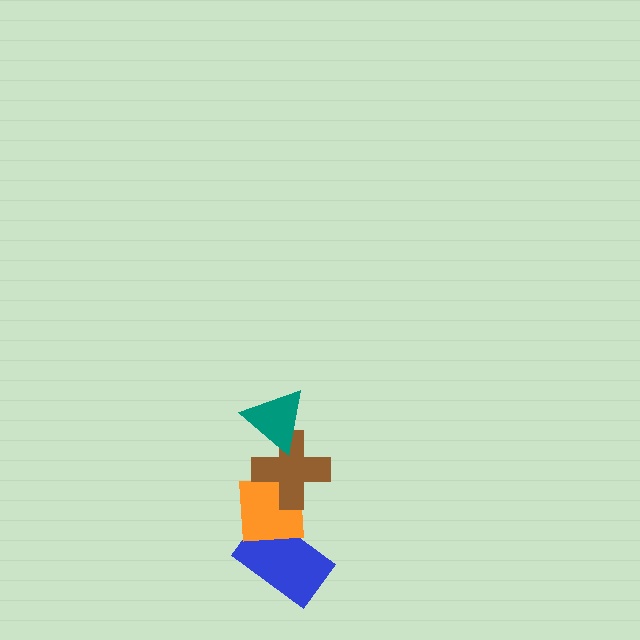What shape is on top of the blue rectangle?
The orange square is on top of the blue rectangle.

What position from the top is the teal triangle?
The teal triangle is 1st from the top.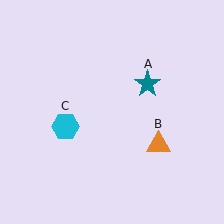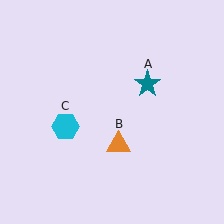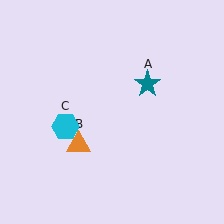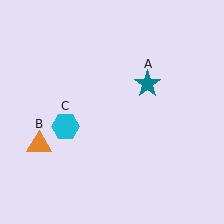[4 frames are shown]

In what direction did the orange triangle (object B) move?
The orange triangle (object B) moved left.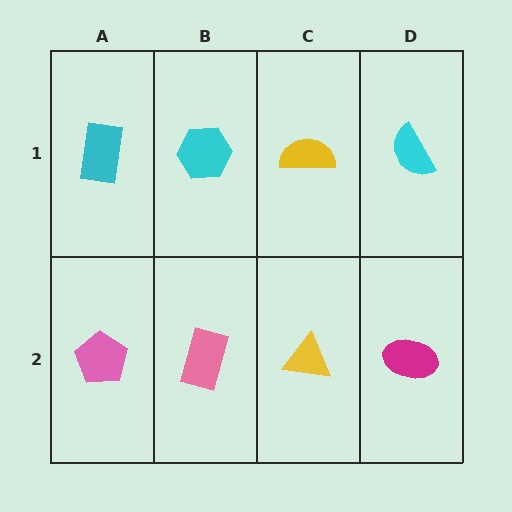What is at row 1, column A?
A cyan rectangle.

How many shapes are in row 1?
4 shapes.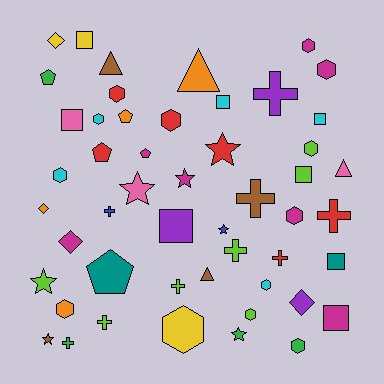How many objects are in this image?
There are 50 objects.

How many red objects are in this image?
There are 6 red objects.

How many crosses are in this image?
There are 9 crosses.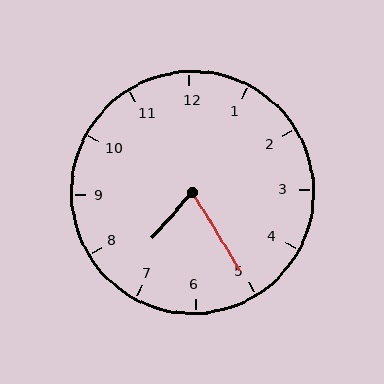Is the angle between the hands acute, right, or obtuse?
It is acute.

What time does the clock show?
7:25.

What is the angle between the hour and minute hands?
Approximately 72 degrees.